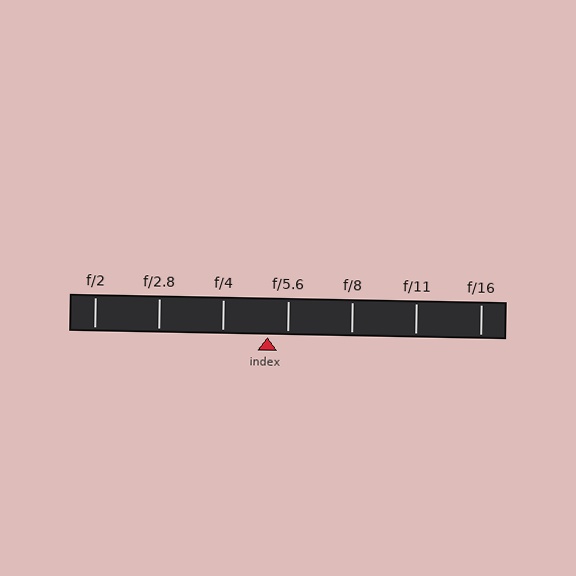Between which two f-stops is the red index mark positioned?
The index mark is between f/4 and f/5.6.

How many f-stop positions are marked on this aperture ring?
There are 7 f-stop positions marked.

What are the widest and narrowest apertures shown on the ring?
The widest aperture shown is f/2 and the narrowest is f/16.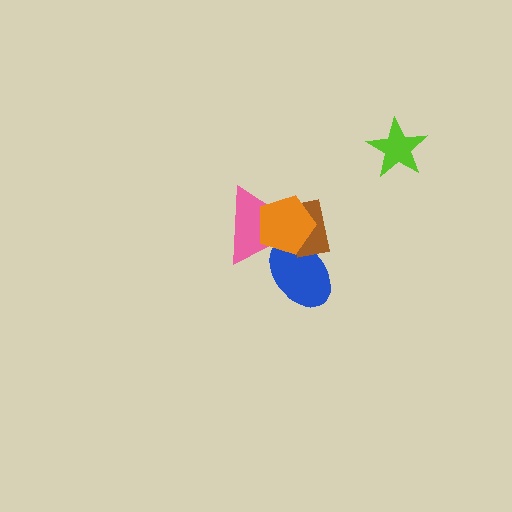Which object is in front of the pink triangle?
The orange pentagon is in front of the pink triangle.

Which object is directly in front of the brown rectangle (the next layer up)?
The pink triangle is directly in front of the brown rectangle.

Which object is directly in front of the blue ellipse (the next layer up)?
The brown rectangle is directly in front of the blue ellipse.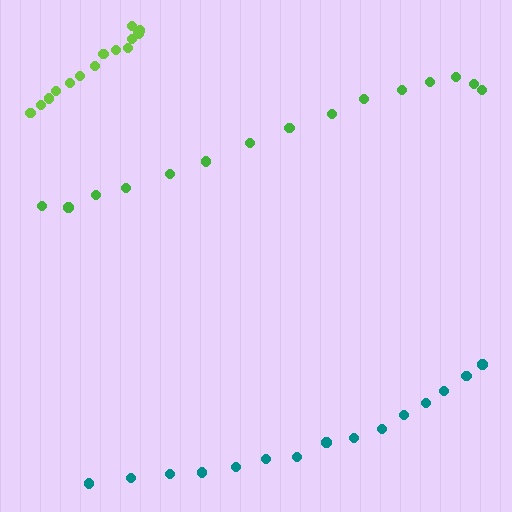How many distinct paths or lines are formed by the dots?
There are 3 distinct paths.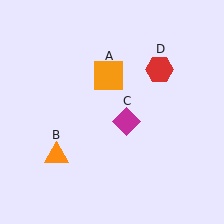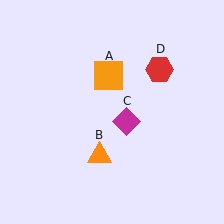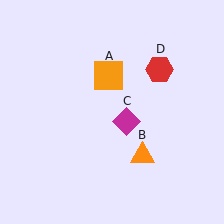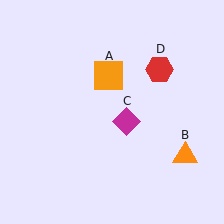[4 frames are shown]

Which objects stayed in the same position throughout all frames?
Orange square (object A) and magenta diamond (object C) and red hexagon (object D) remained stationary.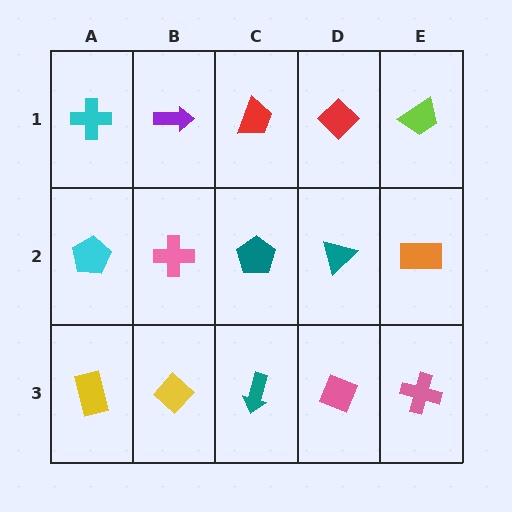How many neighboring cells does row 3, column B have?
3.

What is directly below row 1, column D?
A teal triangle.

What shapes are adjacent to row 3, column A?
A cyan pentagon (row 2, column A), a yellow diamond (row 3, column B).